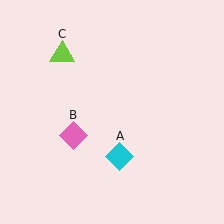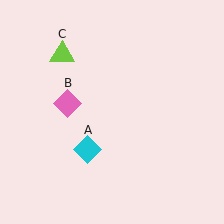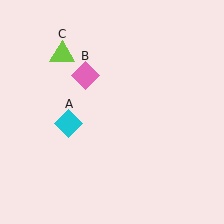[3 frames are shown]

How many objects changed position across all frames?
2 objects changed position: cyan diamond (object A), pink diamond (object B).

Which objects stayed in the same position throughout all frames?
Lime triangle (object C) remained stationary.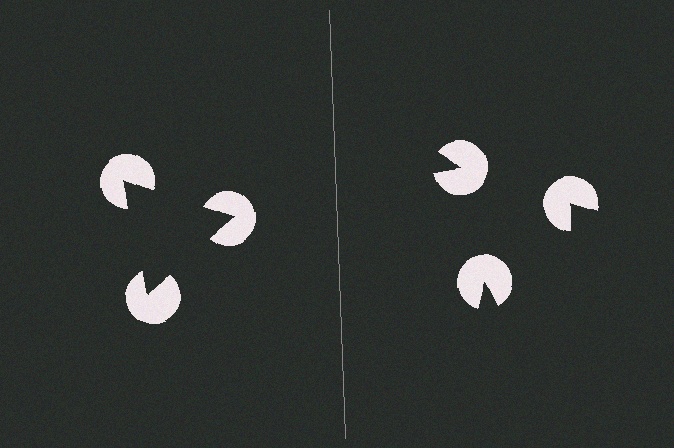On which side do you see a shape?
An illusory triangle appears on the left side. On the right side the wedge cuts are rotated, so no coherent shape forms.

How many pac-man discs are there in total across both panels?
6 — 3 on each side.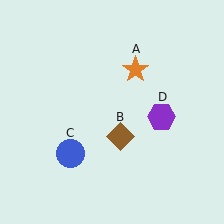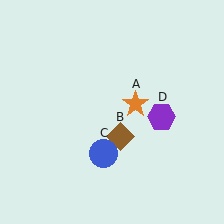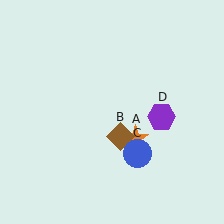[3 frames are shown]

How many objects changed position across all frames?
2 objects changed position: orange star (object A), blue circle (object C).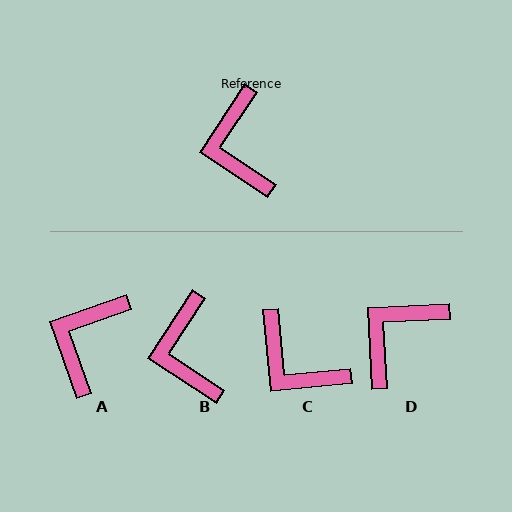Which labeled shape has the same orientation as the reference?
B.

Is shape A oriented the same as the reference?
No, it is off by about 37 degrees.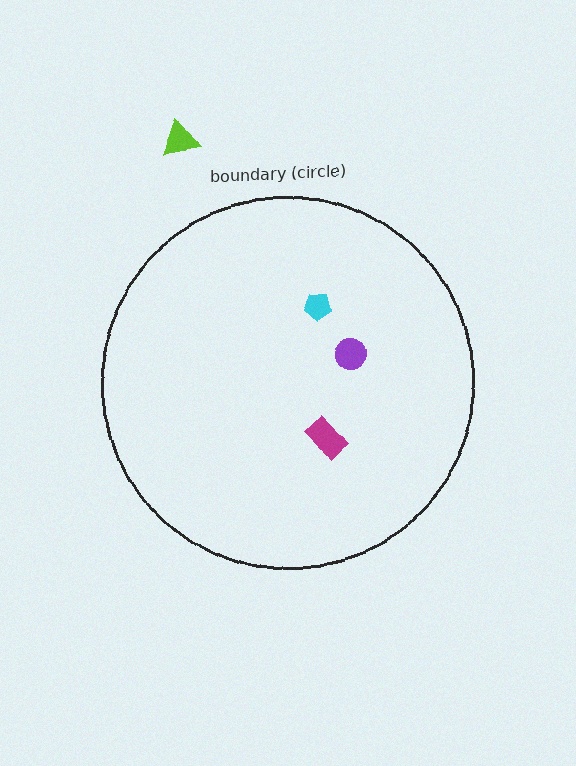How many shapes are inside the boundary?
3 inside, 1 outside.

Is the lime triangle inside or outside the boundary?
Outside.